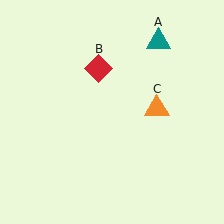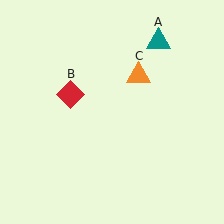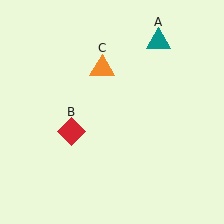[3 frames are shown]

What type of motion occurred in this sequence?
The red diamond (object B), orange triangle (object C) rotated counterclockwise around the center of the scene.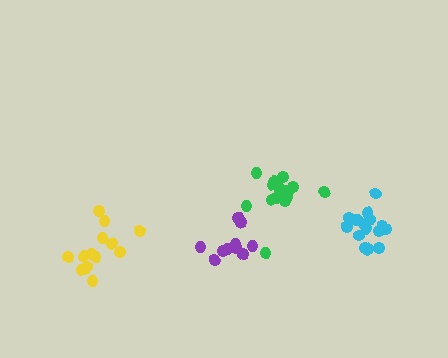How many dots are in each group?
Group 1: 16 dots, Group 2: 14 dots, Group 3: 10 dots, Group 4: 15 dots (55 total).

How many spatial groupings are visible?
There are 4 spatial groupings.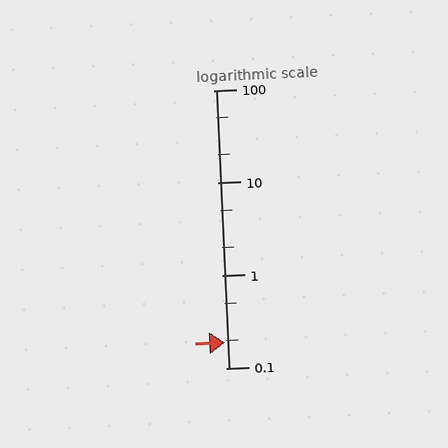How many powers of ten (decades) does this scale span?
The scale spans 3 decades, from 0.1 to 100.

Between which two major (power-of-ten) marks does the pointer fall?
The pointer is between 0.1 and 1.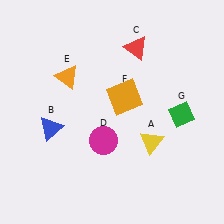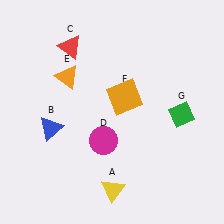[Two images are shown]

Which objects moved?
The objects that moved are: the yellow triangle (A), the red triangle (C).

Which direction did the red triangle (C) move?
The red triangle (C) moved left.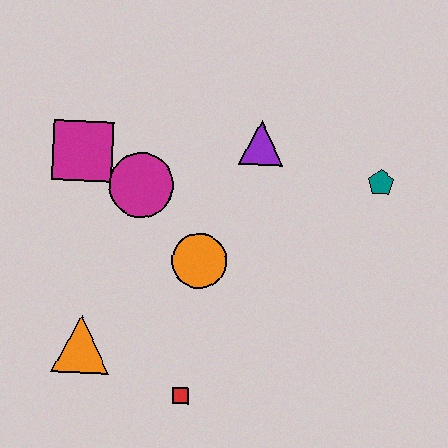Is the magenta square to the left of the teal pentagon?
Yes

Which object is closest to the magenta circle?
The magenta square is closest to the magenta circle.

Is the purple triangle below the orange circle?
No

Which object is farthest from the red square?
The teal pentagon is farthest from the red square.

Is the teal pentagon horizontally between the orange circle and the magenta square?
No